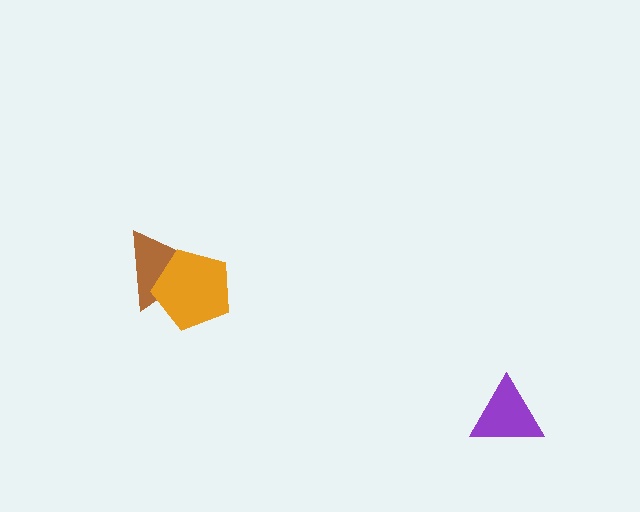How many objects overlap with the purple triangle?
0 objects overlap with the purple triangle.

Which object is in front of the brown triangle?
The orange pentagon is in front of the brown triangle.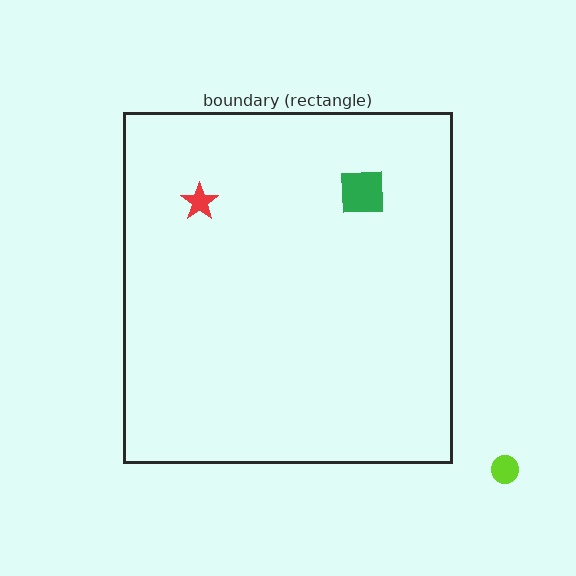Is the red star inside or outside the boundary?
Inside.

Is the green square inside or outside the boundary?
Inside.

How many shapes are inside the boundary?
2 inside, 1 outside.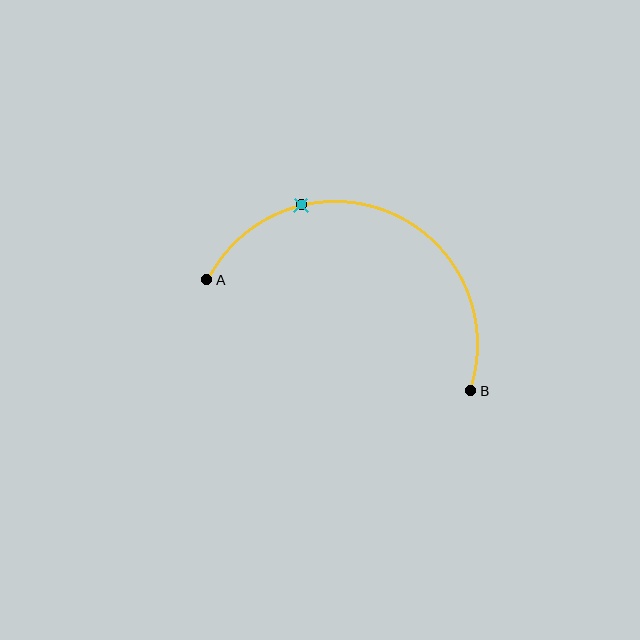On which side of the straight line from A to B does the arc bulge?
The arc bulges above the straight line connecting A and B.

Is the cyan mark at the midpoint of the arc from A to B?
No. The cyan mark lies on the arc but is closer to endpoint A. The arc midpoint would be at the point on the curve equidistant along the arc from both A and B.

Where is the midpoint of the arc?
The arc midpoint is the point on the curve farthest from the straight line joining A and B. It sits above that line.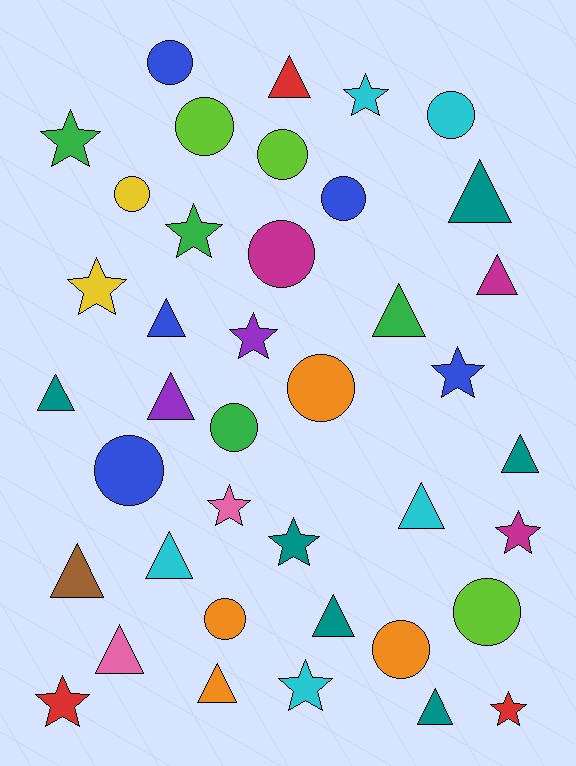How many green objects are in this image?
There are 4 green objects.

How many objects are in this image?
There are 40 objects.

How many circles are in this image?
There are 13 circles.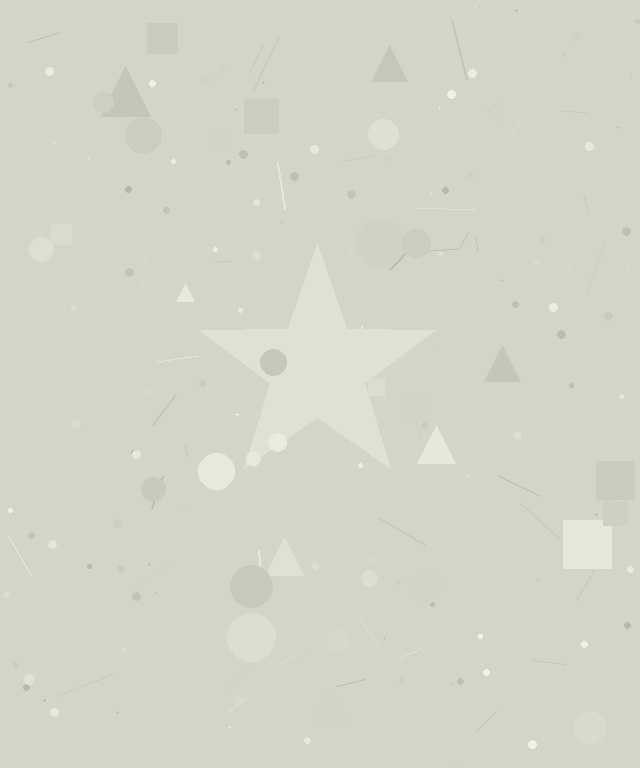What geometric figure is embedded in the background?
A star is embedded in the background.